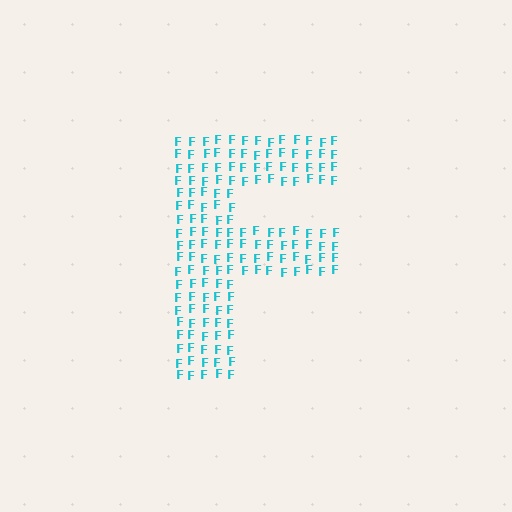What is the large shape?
The large shape is the letter F.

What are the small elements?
The small elements are letter F's.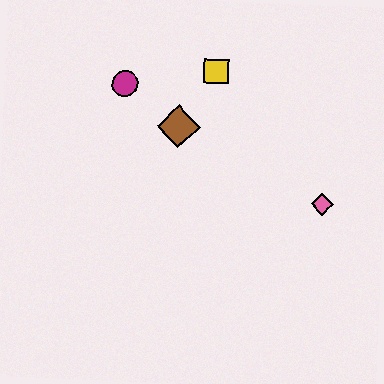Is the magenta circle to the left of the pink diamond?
Yes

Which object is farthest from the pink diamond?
The magenta circle is farthest from the pink diamond.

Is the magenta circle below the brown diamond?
No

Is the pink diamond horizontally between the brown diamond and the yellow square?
No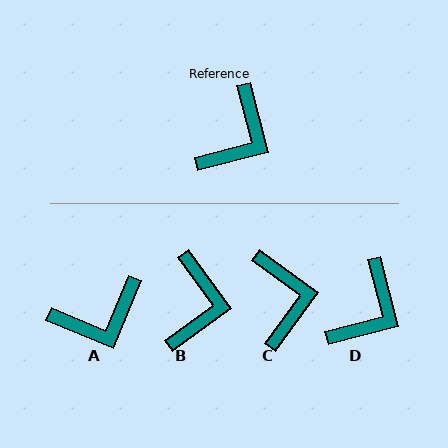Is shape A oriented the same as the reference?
No, it is off by about 37 degrees.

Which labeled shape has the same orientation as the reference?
D.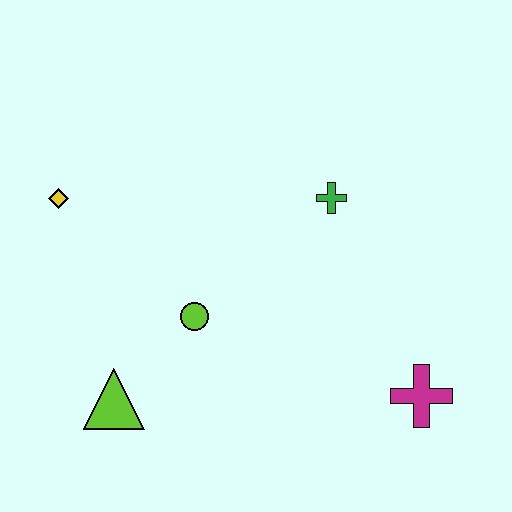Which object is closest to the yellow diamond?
The lime circle is closest to the yellow diamond.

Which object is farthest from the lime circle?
The magenta cross is farthest from the lime circle.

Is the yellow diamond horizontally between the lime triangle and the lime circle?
No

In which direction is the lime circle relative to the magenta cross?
The lime circle is to the left of the magenta cross.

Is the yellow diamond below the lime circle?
No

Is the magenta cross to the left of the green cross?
No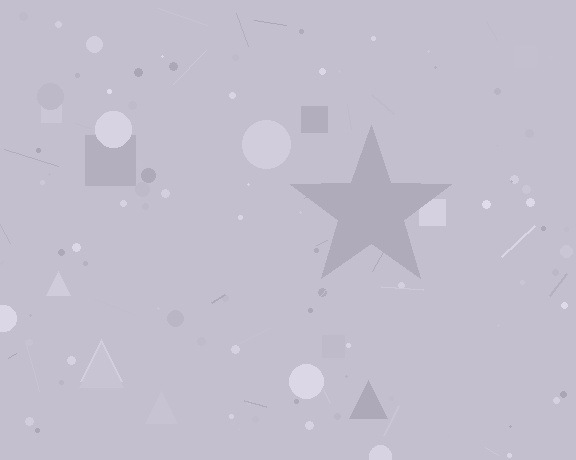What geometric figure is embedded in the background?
A star is embedded in the background.